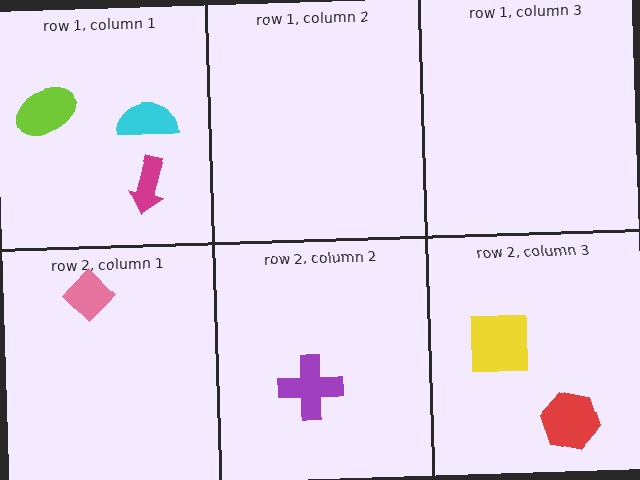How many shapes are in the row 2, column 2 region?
1.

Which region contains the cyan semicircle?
The row 1, column 1 region.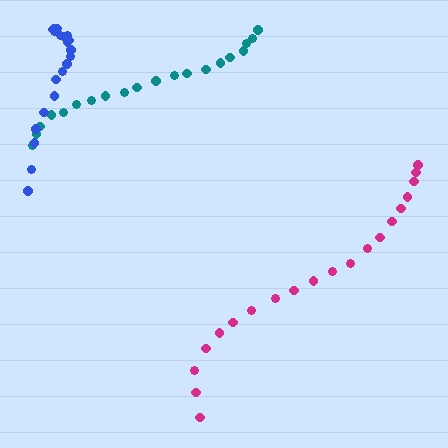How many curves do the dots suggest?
There are 3 distinct paths.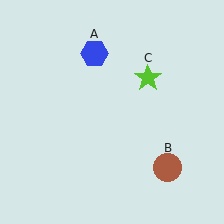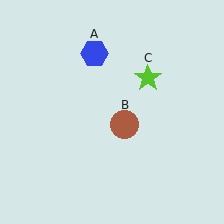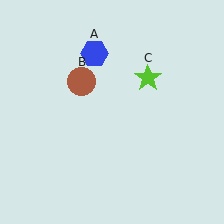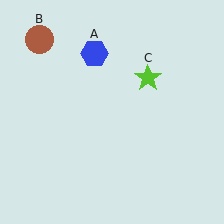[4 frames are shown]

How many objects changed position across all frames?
1 object changed position: brown circle (object B).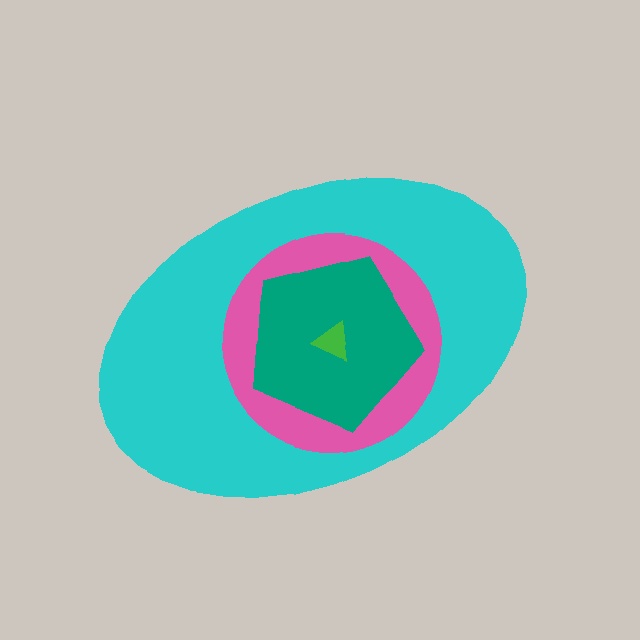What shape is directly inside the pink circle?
The teal pentagon.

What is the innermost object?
The green triangle.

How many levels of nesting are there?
4.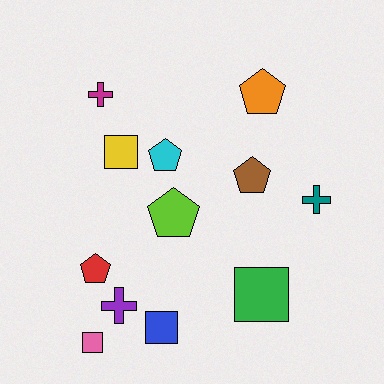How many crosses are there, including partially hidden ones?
There are 3 crosses.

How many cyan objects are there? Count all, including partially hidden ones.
There is 1 cyan object.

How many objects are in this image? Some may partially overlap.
There are 12 objects.